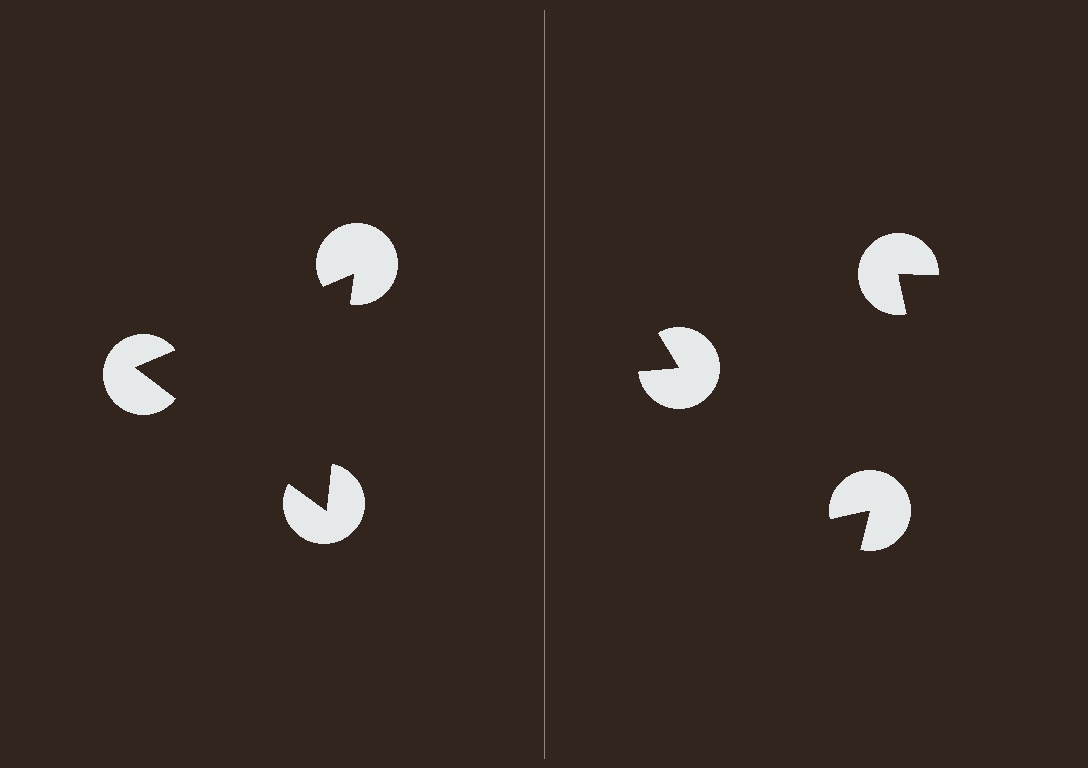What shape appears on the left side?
An illusory triangle.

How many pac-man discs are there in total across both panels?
6 — 3 on each side.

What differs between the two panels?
The pac-man discs are positioned identically on both sides; only the wedge orientations differ. On the left they align to a triangle; on the right they are misaligned.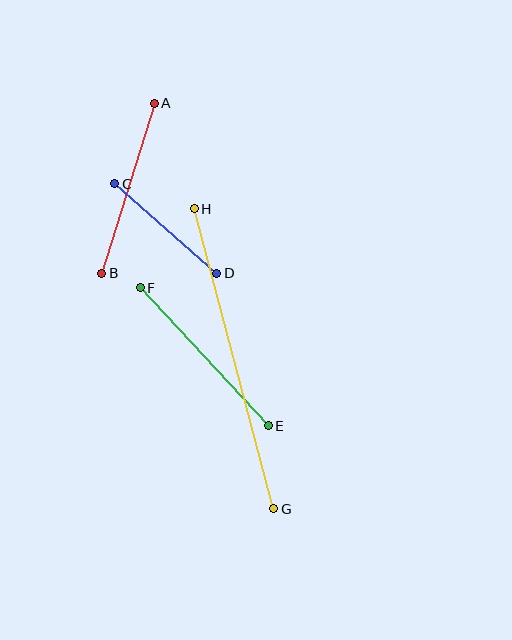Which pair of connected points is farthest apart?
Points G and H are farthest apart.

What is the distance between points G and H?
The distance is approximately 310 pixels.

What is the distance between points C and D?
The distance is approximately 136 pixels.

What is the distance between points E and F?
The distance is approximately 188 pixels.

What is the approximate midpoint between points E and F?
The midpoint is at approximately (204, 357) pixels.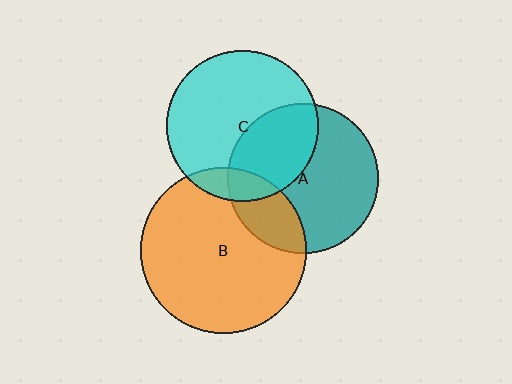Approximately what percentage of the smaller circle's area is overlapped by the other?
Approximately 10%.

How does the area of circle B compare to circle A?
Approximately 1.2 times.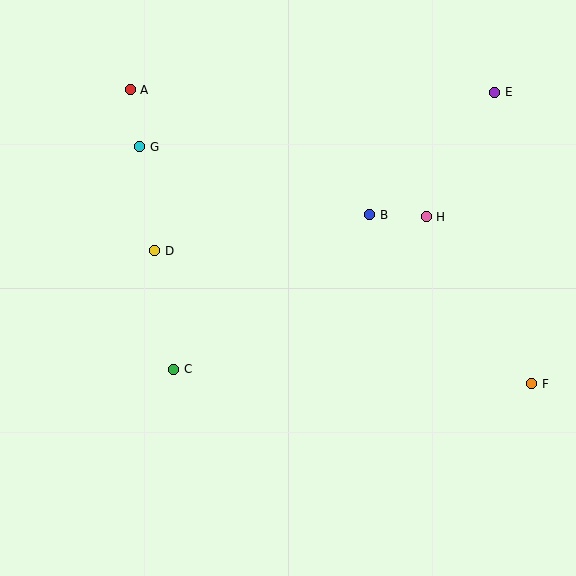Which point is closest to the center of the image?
Point B at (370, 215) is closest to the center.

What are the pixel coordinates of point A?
Point A is at (130, 90).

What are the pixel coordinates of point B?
Point B is at (370, 215).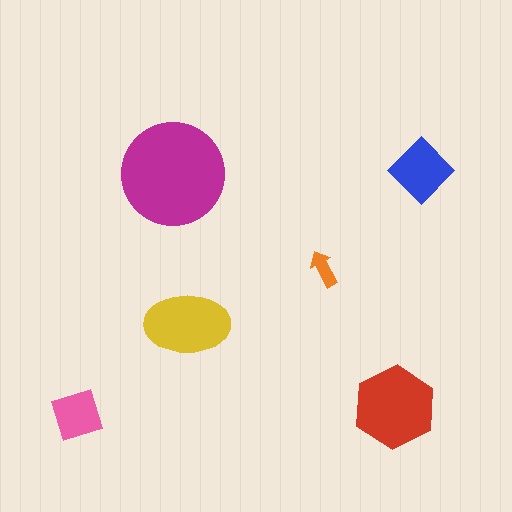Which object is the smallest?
The orange arrow.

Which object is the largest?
The magenta circle.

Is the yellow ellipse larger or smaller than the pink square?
Larger.